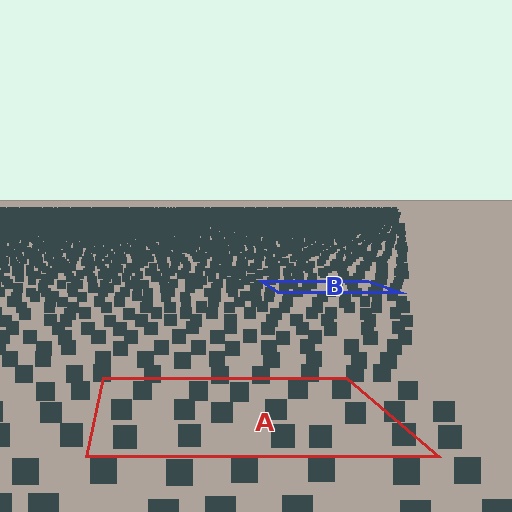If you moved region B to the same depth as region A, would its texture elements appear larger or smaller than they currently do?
They would appear larger. At a closer depth, the same texture elements are projected at a bigger on-screen size.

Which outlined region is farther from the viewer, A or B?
Region B is farther from the viewer — the texture elements inside it appear smaller and more densely packed.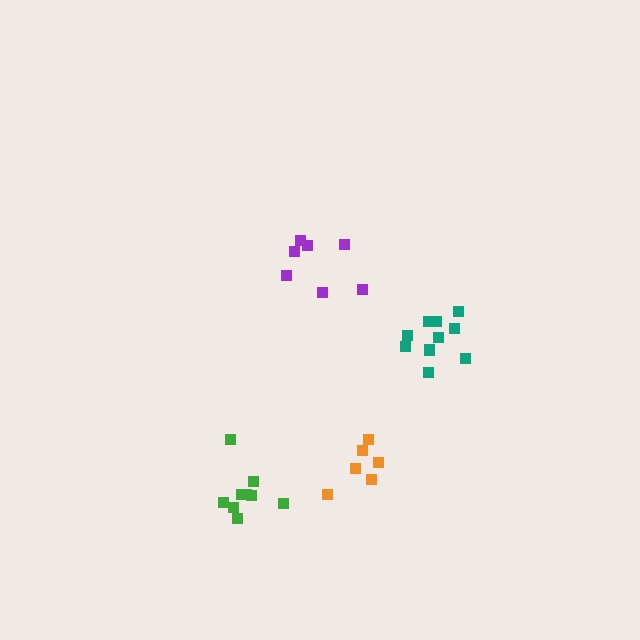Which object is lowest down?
The green cluster is bottommost.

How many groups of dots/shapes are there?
There are 4 groups.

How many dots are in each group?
Group 1: 9 dots, Group 2: 7 dots, Group 3: 10 dots, Group 4: 6 dots (32 total).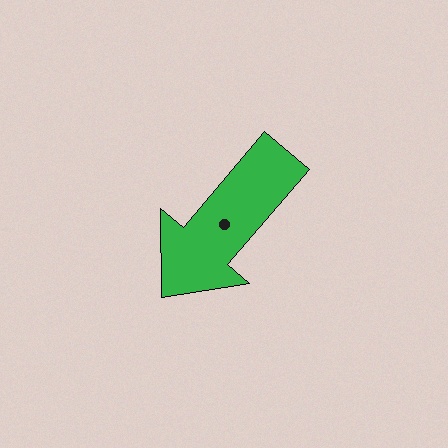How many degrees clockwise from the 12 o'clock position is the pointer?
Approximately 220 degrees.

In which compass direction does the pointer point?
Southwest.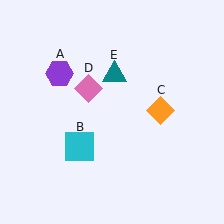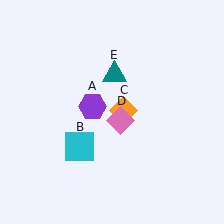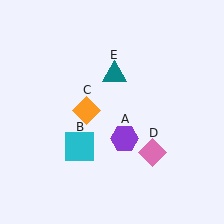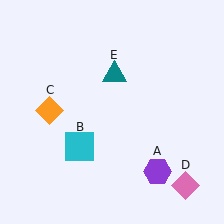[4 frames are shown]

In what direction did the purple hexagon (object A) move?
The purple hexagon (object A) moved down and to the right.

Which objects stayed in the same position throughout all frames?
Cyan square (object B) and teal triangle (object E) remained stationary.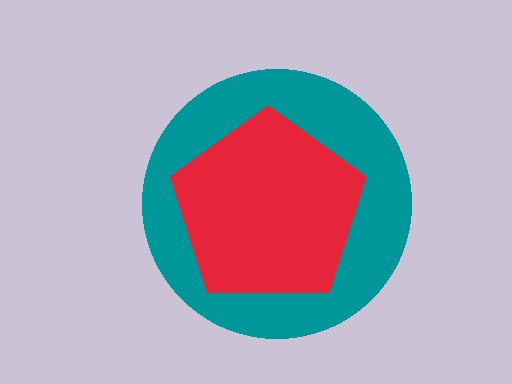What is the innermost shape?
The red pentagon.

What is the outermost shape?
The teal circle.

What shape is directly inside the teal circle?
The red pentagon.